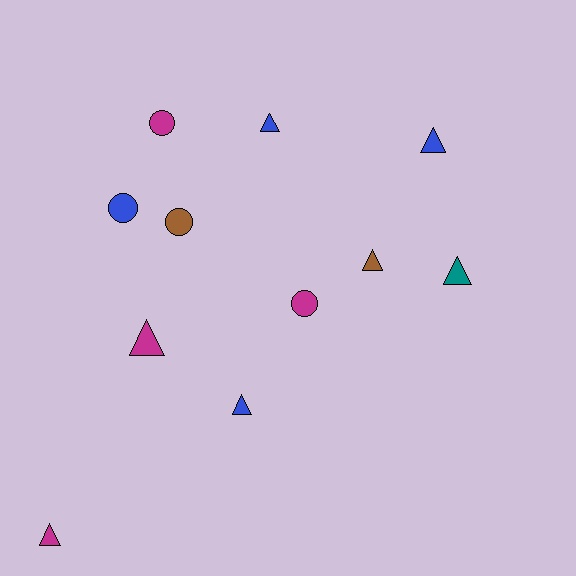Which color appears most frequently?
Blue, with 4 objects.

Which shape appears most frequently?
Triangle, with 7 objects.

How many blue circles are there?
There is 1 blue circle.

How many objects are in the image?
There are 11 objects.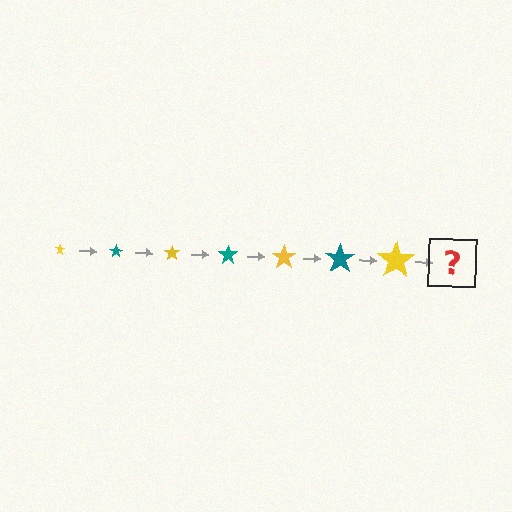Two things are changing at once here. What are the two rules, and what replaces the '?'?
The two rules are that the star grows larger each step and the color cycles through yellow and teal. The '?' should be a teal star, larger than the previous one.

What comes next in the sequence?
The next element should be a teal star, larger than the previous one.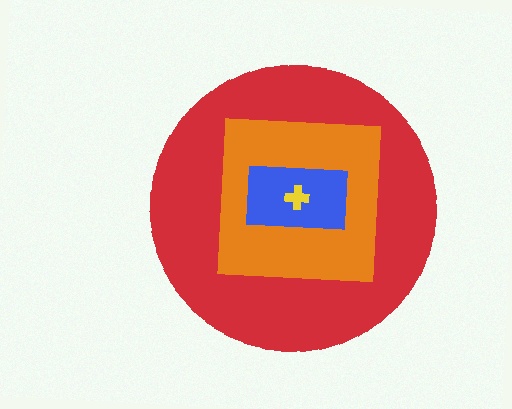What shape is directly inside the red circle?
The orange square.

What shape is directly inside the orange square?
The blue rectangle.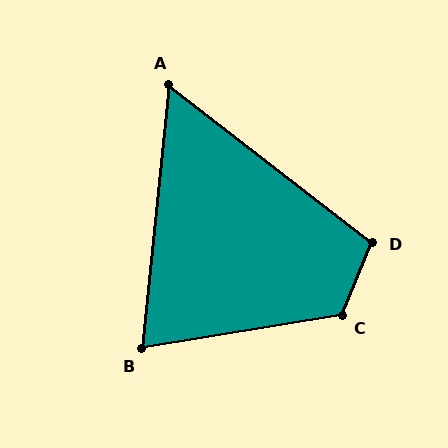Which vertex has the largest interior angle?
C, at approximately 122 degrees.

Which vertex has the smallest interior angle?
A, at approximately 58 degrees.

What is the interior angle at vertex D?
Approximately 105 degrees (obtuse).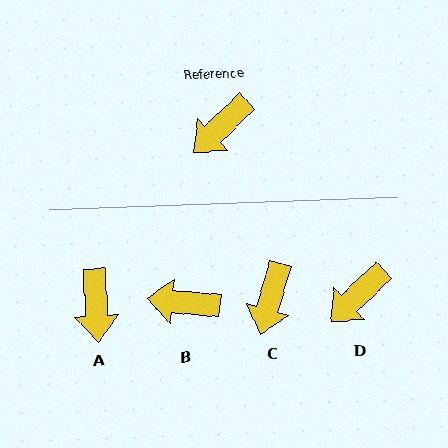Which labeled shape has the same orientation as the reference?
D.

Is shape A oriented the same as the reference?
No, it is off by about 50 degrees.